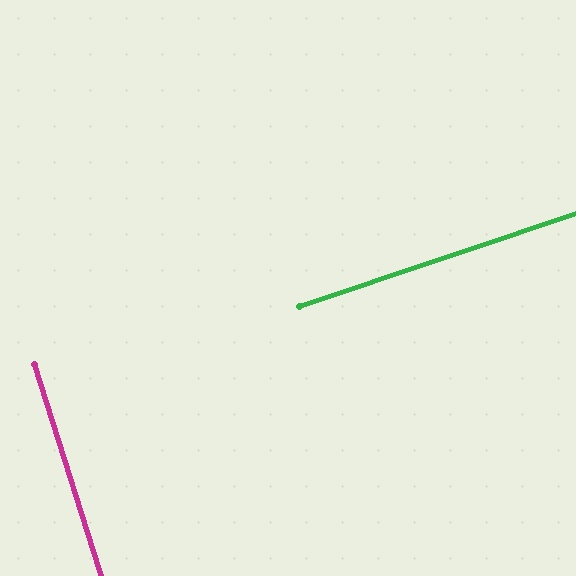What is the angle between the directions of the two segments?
Approximately 89 degrees.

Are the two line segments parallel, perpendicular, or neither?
Perpendicular — they meet at approximately 89°.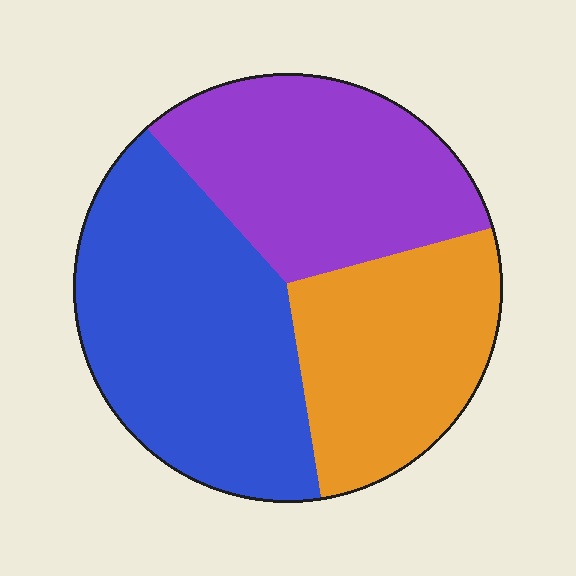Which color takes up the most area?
Blue, at roughly 40%.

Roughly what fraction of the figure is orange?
Orange covers roughly 25% of the figure.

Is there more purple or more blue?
Blue.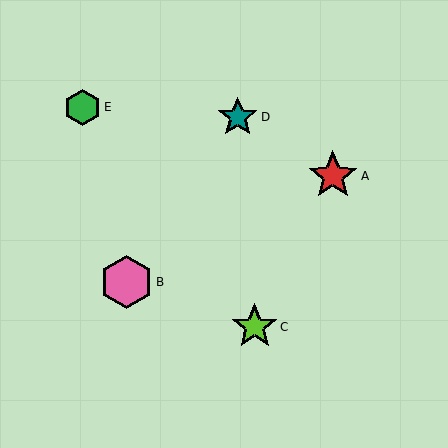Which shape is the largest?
The pink hexagon (labeled B) is the largest.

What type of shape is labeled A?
Shape A is a red star.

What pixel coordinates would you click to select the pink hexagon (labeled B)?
Click at (126, 282) to select the pink hexagon B.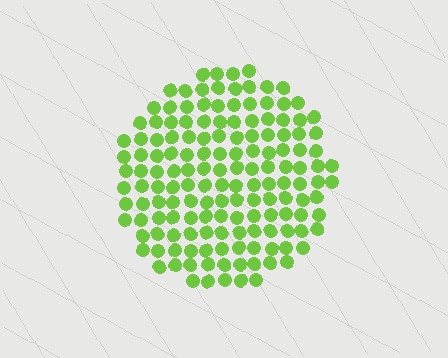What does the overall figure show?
The overall figure shows a circle.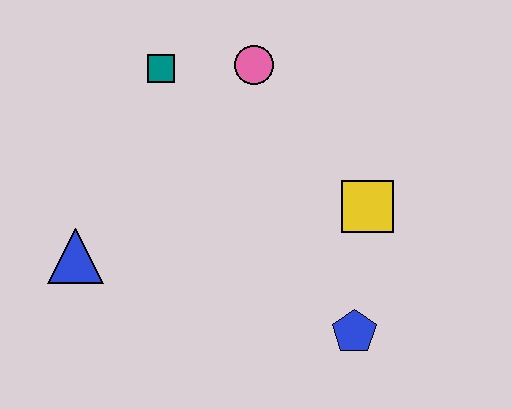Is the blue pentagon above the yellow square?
No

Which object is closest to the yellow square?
The blue pentagon is closest to the yellow square.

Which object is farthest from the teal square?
The blue pentagon is farthest from the teal square.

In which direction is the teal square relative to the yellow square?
The teal square is to the left of the yellow square.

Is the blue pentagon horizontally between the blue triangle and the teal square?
No